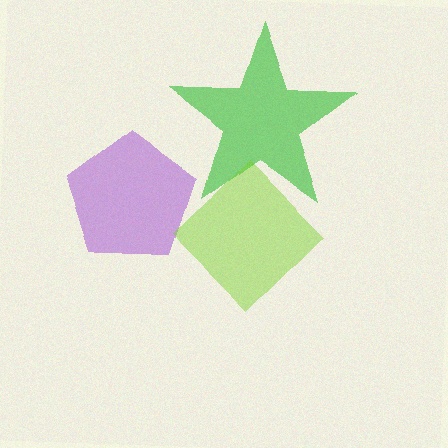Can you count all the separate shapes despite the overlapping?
Yes, there are 3 separate shapes.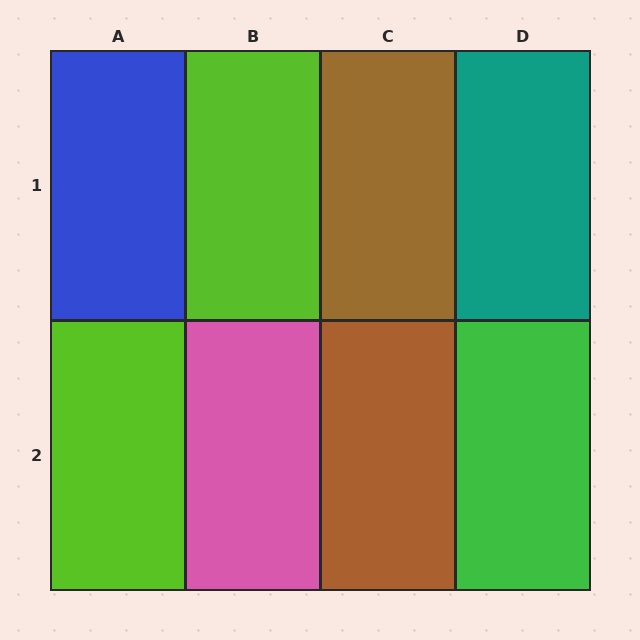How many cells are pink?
1 cell is pink.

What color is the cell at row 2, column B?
Pink.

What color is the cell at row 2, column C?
Brown.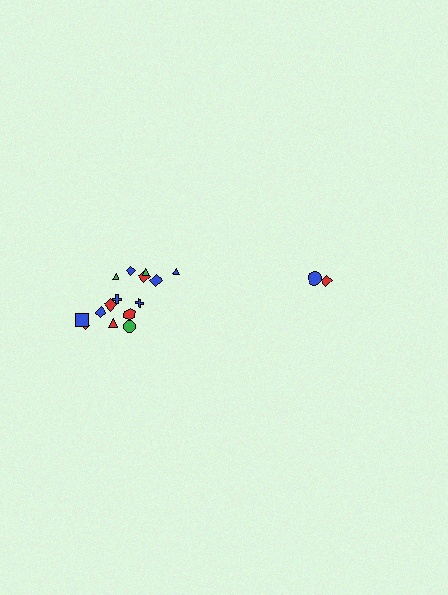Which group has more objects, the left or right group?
The left group.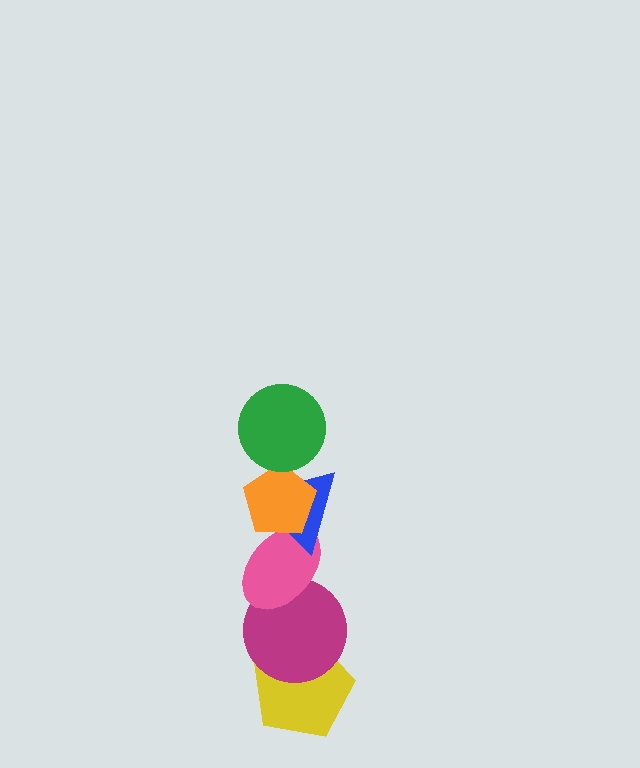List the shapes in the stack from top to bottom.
From top to bottom: the green circle, the orange pentagon, the blue triangle, the pink ellipse, the magenta circle, the yellow pentagon.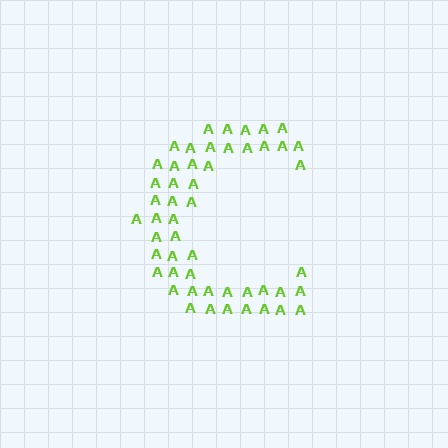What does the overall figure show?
The overall figure shows the letter C.